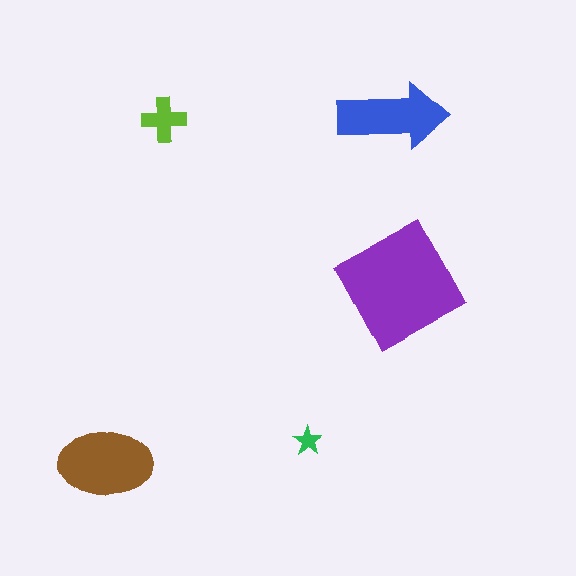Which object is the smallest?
The green star.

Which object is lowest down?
The brown ellipse is bottommost.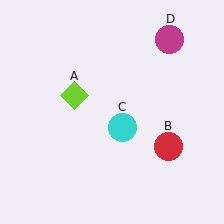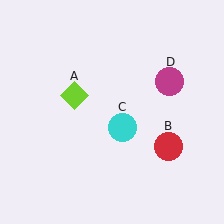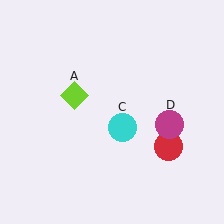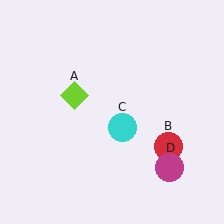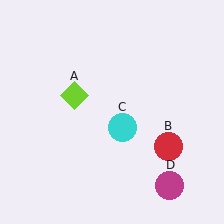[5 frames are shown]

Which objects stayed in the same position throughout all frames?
Lime diamond (object A) and red circle (object B) and cyan circle (object C) remained stationary.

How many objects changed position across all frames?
1 object changed position: magenta circle (object D).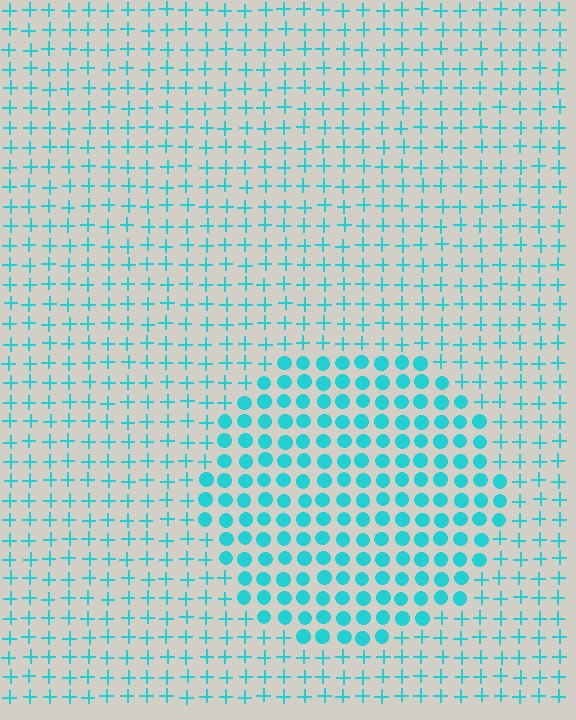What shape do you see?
I see a circle.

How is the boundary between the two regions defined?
The boundary is defined by a change in element shape: circles inside vs. plus signs outside. All elements share the same color and spacing.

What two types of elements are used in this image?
The image uses circles inside the circle region and plus signs outside it.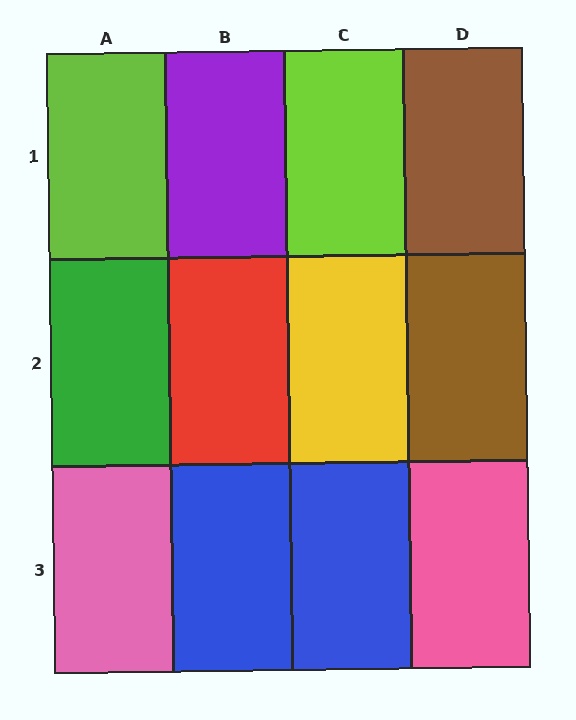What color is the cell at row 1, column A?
Lime.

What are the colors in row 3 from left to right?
Pink, blue, blue, pink.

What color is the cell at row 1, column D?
Brown.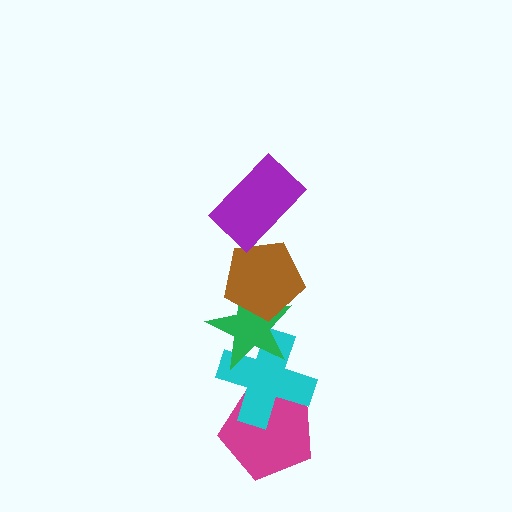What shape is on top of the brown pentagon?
The purple rectangle is on top of the brown pentagon.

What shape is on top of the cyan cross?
The green star is on top of the cyan cross.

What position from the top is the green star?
The green star is 3rd from the top.